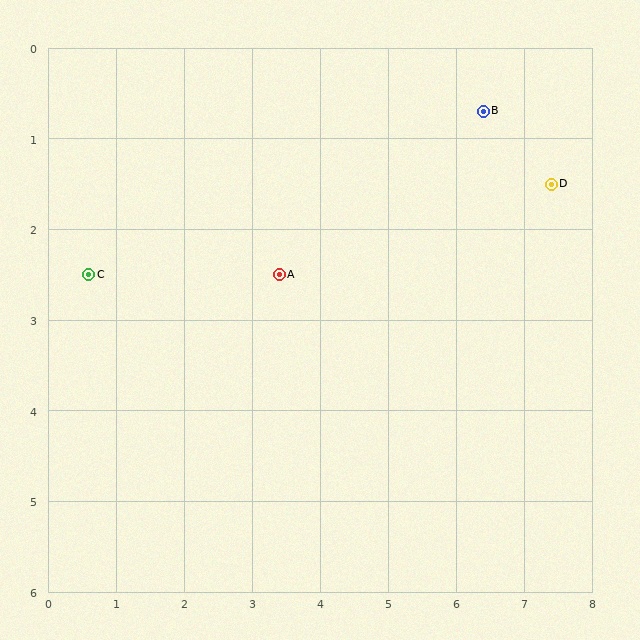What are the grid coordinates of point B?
Point B is at approximately (6.4, 0.7).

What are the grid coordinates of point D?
Point D is at approximately (7.4, 1.5).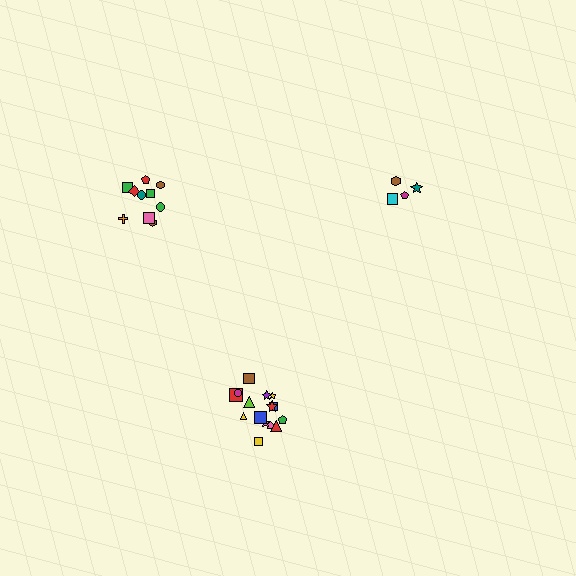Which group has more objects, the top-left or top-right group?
The top-left group.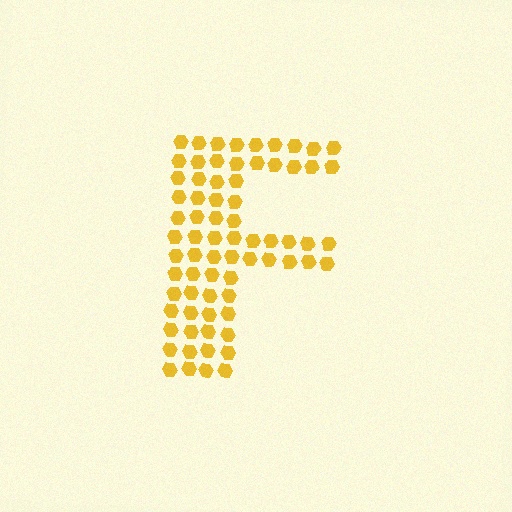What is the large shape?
The large shape is the letter F.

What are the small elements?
The small elements are hexagons.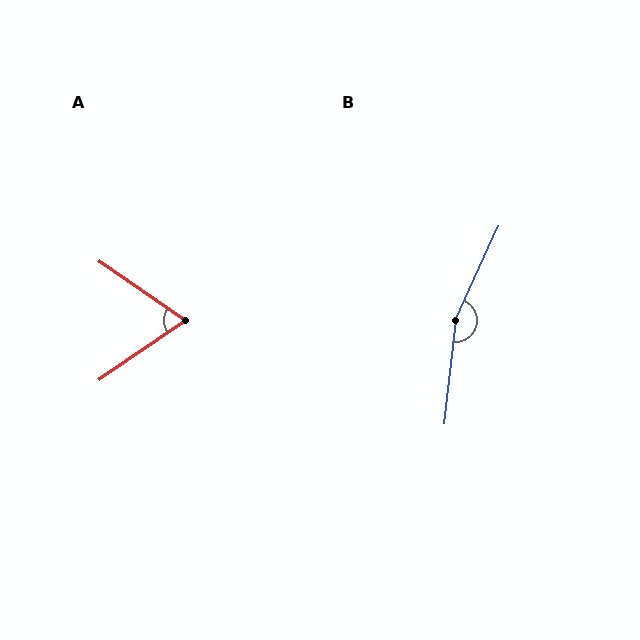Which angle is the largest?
B, at approximately 161 degrees.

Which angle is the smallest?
A, at approximately 69 degrees.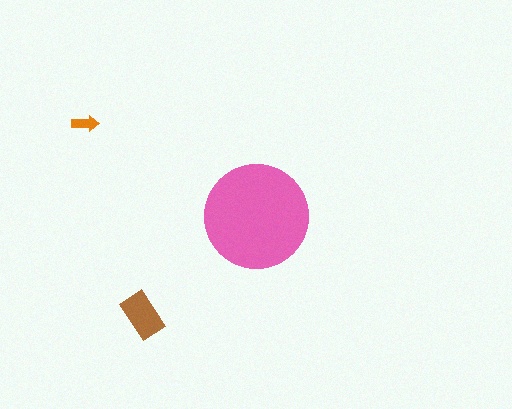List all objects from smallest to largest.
The orange arrow, the brown rectangle, the pink circle.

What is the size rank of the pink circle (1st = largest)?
1st.